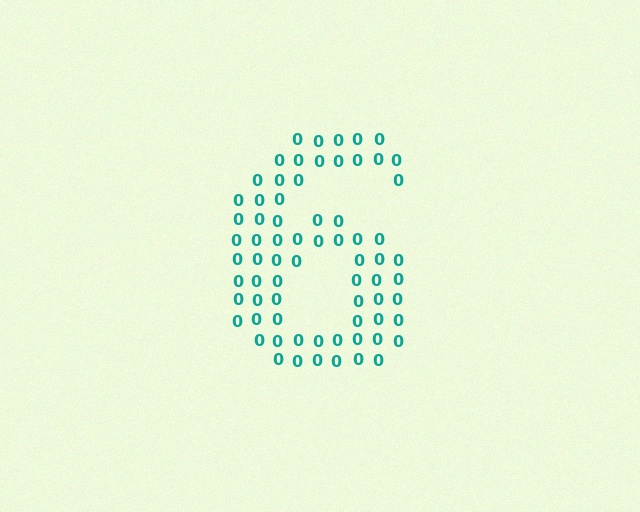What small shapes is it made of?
It is made of small digit 0's.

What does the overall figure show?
The overall figure shows the digit 6.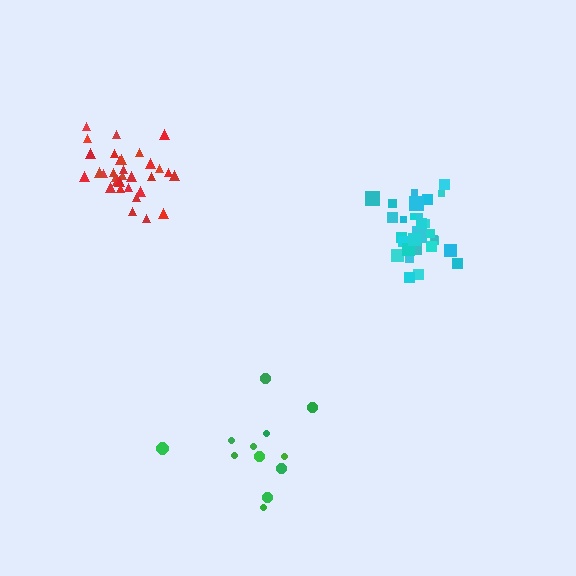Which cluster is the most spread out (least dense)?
Green.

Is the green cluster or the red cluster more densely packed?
Red.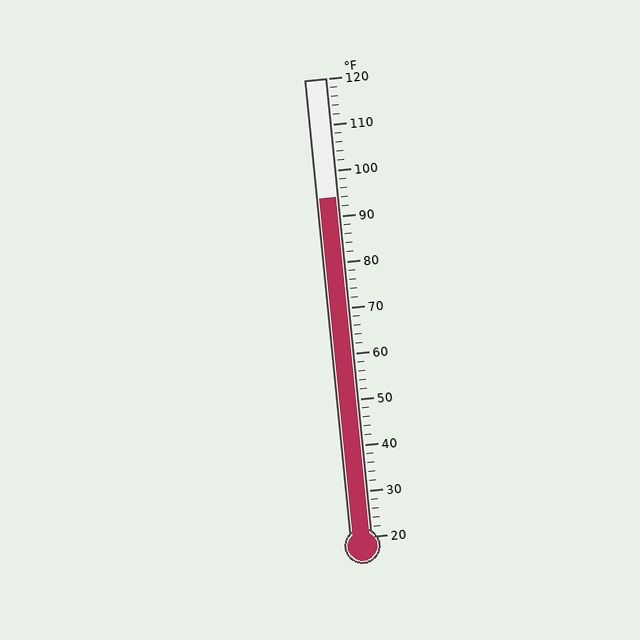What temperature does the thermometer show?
The thermometer shows approximately 94°F.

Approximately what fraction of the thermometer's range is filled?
The thermometer is filled to approximately 75% of its range.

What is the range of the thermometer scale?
The thermometer scale ranges from 20°F to 120°F.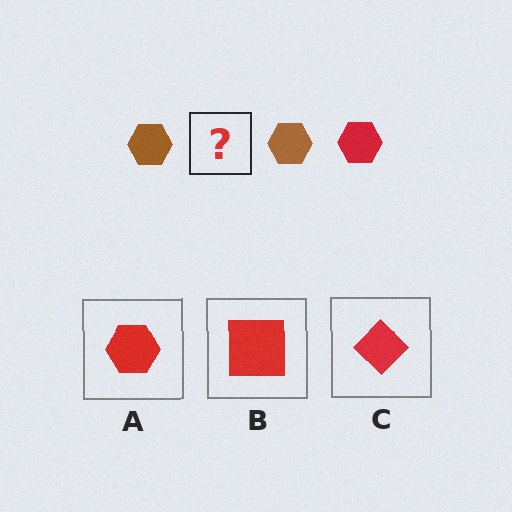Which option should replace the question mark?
Option A.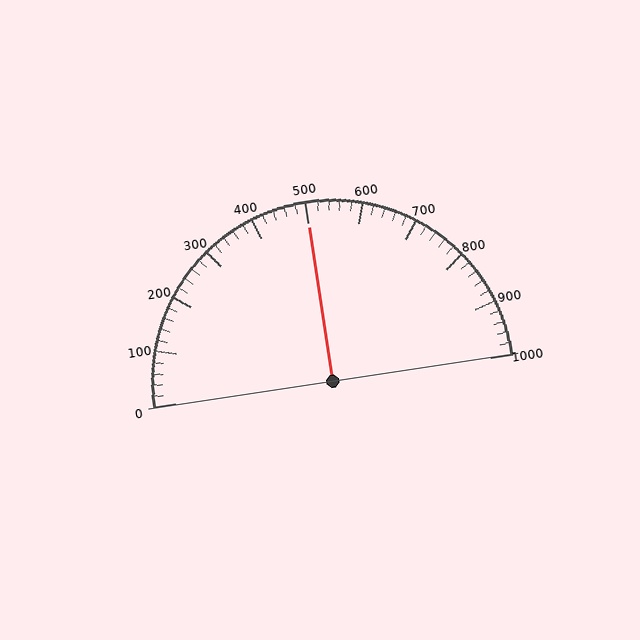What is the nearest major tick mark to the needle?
The nearest major tick mark is 500.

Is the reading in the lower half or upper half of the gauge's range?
The reading is in the upper half of the range (0 to 1000).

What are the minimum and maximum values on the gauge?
The gauge ranges from 0 to 1000.